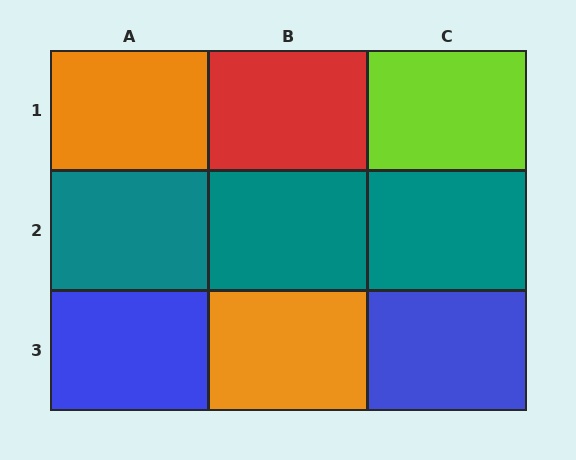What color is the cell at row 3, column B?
Orange.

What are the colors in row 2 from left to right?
Teal, teal, teal.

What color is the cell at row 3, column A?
Blue.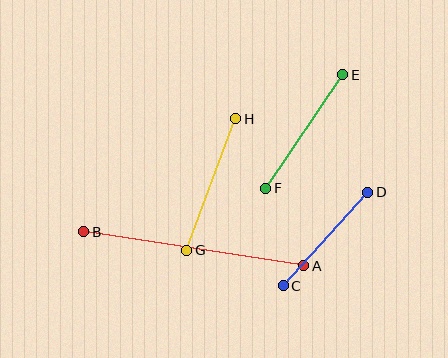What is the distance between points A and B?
The distance is approximately 223 pixels.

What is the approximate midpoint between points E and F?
The midpoint is at approximately (304, 132) pixels.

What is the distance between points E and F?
The distance is approximately 137 pixels.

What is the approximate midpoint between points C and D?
The midpoint is at approximately (325, 239) pixels.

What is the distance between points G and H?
The distance is approximately 140 pixels.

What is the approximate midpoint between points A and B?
The midpoint is at approximately (194, 249) pixels.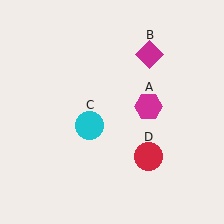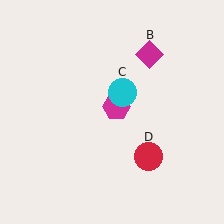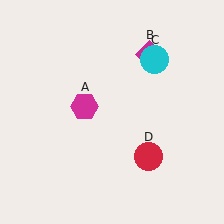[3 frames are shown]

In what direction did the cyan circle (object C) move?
The cyan circle (object C) moved up and to the right.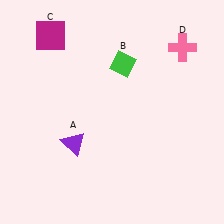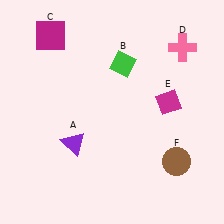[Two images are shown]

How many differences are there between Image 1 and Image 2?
There are 2 differences between the two images.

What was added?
A magenta diamond (E), a brown circle (F) were added in Image 2.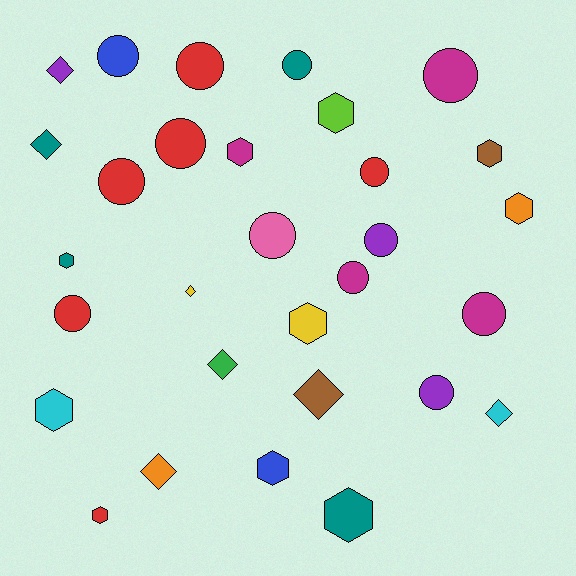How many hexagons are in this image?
There are 10 hexagons.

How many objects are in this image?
There are 30 objects.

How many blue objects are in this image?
There are 2 blue objects.